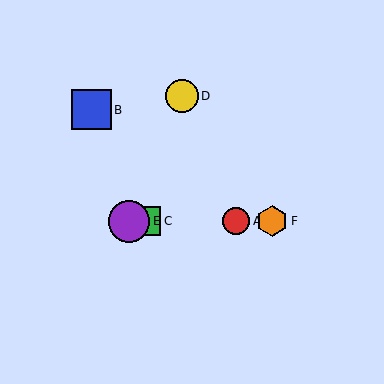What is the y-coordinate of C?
Object C is at y≈221.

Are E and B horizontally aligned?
No, E is at y≈221 and B is at y≈110.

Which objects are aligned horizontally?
Objects A, C, E, F are aligned horizontally.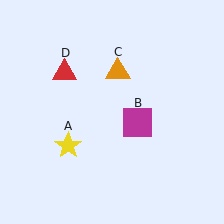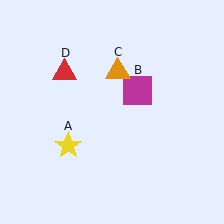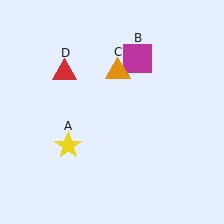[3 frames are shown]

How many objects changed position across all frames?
1 object changed position: magenta square (object B).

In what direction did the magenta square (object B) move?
The magenta square (object B) moved up.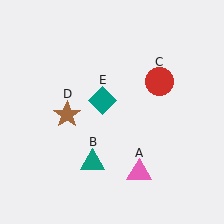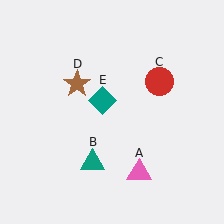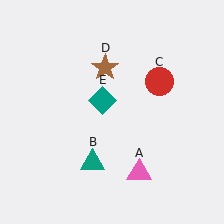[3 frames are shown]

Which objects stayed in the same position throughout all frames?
Pink triangle (object A) and teal triangle (object B) and red circle (object C) and teal diamond (object E) remained stationary.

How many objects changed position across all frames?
1 object changed position: brown star (object D).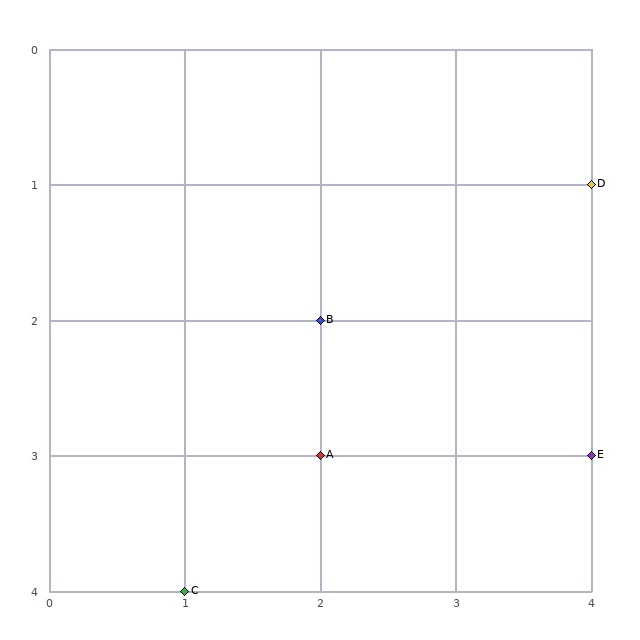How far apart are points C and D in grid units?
Points C and D are 3 columns and 3 rows apart (about 4.2 grid units diagonally).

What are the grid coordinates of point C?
Point C is at grid coordinates (1, 4).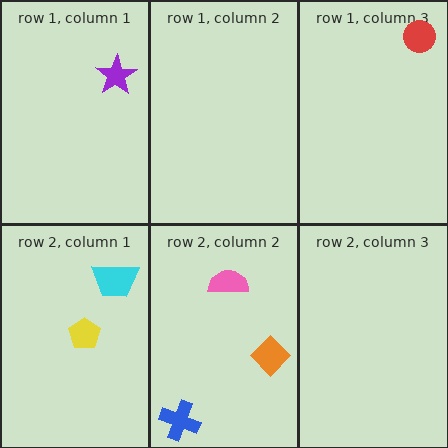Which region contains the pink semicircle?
The row 2, column 2 region.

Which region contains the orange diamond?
The row 2, column 2 region.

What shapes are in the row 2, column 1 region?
The yellow pentagon, the cyan trapezoid.